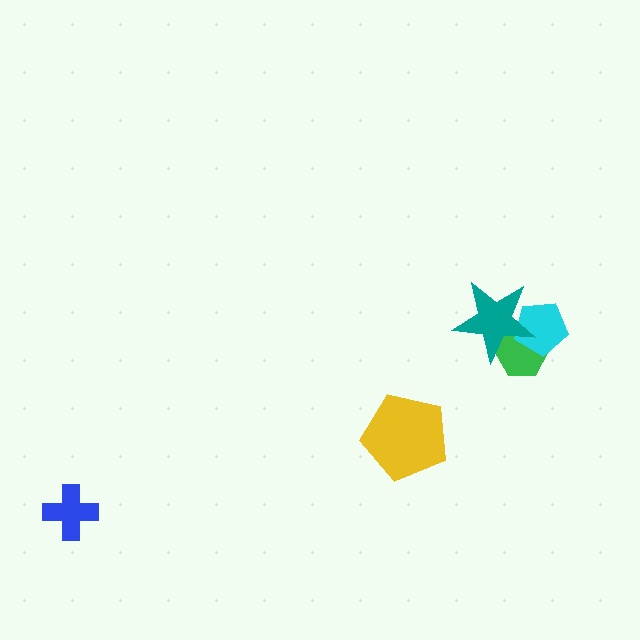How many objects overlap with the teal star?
2 objects overlap with the teal star.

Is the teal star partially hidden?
No, no other shape covers it.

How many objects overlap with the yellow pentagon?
0 objects overlap with the yellow pentagon.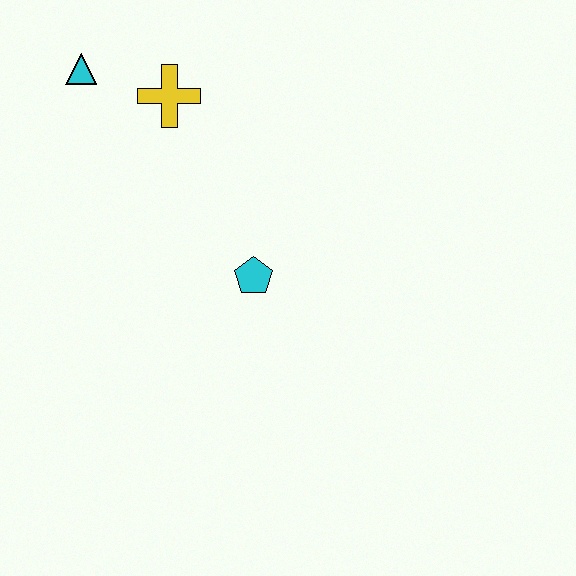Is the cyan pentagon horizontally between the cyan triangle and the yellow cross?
No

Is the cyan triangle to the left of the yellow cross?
Yes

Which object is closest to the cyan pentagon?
The yellow cross is closest to the cyan pentagon.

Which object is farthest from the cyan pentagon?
The cyan triangle is farthest from the cyan pentagon.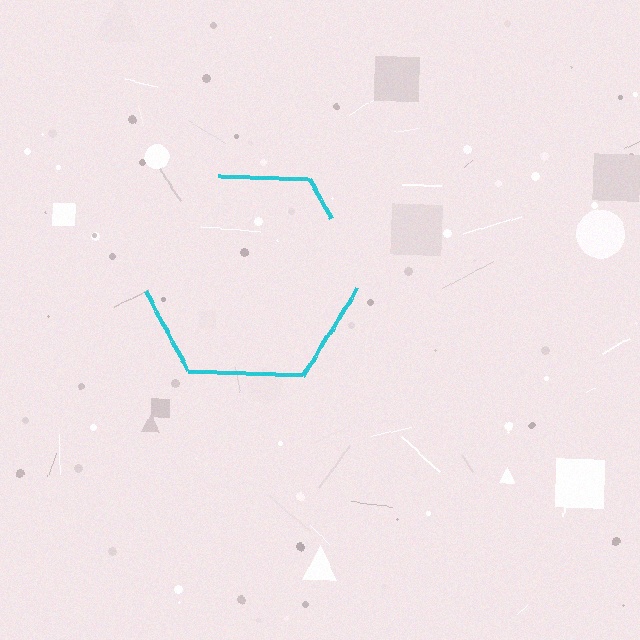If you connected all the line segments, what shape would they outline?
They would outline a hexagon.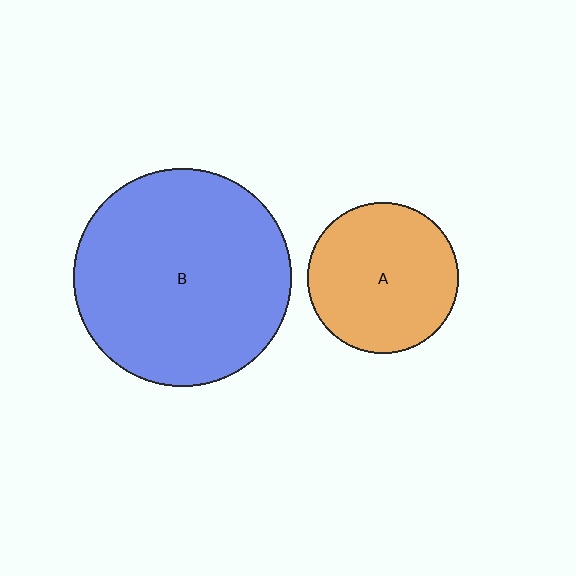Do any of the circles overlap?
No, none of the circles overlap.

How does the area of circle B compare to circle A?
Approximately 2.1 times.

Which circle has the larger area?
Circle B (blue).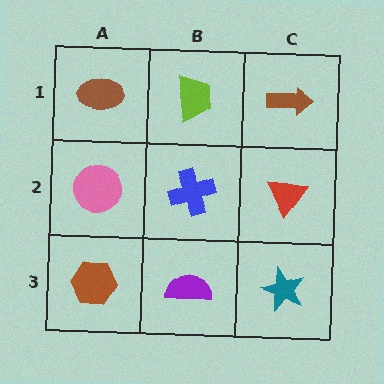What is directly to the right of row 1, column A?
A lime trapezoid.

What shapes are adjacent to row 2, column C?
A brown arrow (row 1, column C), a teal star (row 3, column C), a blue cross (row 2, column B).